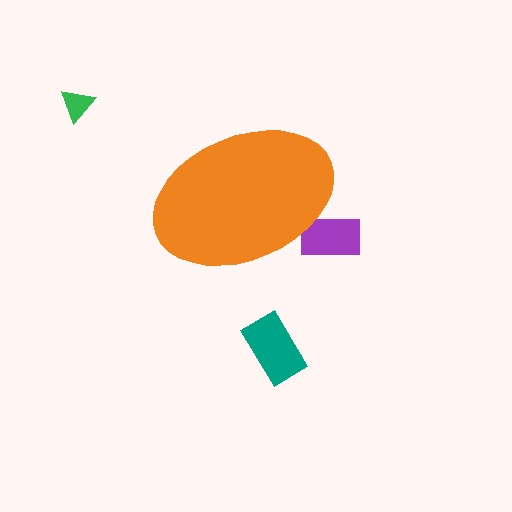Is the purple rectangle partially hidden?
Yes, the purple rectangle is partially hidden behind the orange ellipse.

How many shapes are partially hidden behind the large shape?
1 shape is partially hidden.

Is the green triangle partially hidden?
No, the green triangle is fully visible.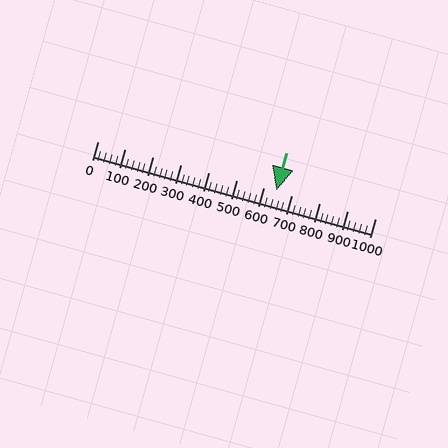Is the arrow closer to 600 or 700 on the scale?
The arrow is closer to 600.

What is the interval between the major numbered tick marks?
The major tick marks are spaced 100 units apart.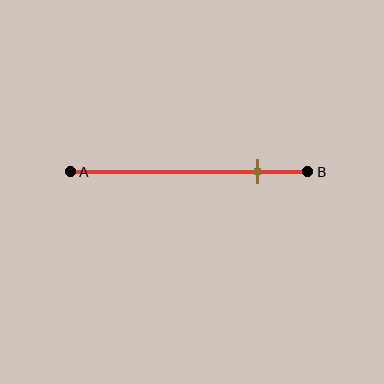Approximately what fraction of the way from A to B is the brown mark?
The brown mark is approximately 80% of the way from A to B.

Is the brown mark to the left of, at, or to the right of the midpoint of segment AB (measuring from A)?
The brown mark is to the right of the midpoint of segment AB.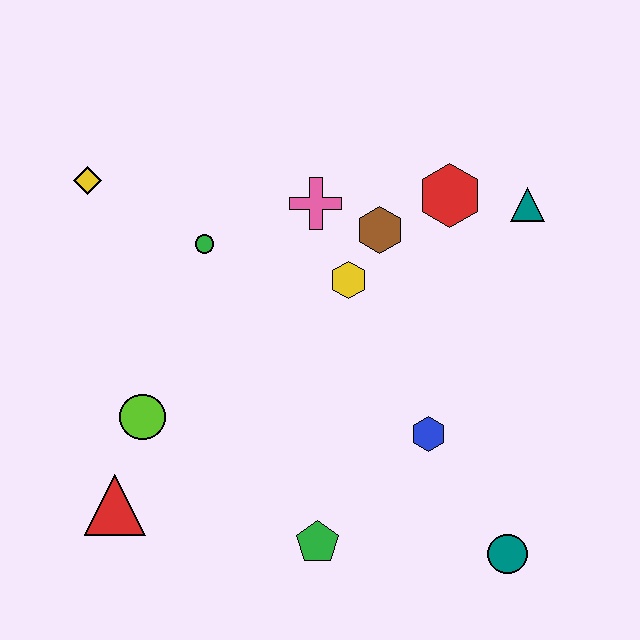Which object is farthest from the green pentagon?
The yellow diamond is farthest from the green pentagon.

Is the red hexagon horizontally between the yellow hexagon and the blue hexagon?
No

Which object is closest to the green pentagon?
The blue hexagon is closest to the green pentagon.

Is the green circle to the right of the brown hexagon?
No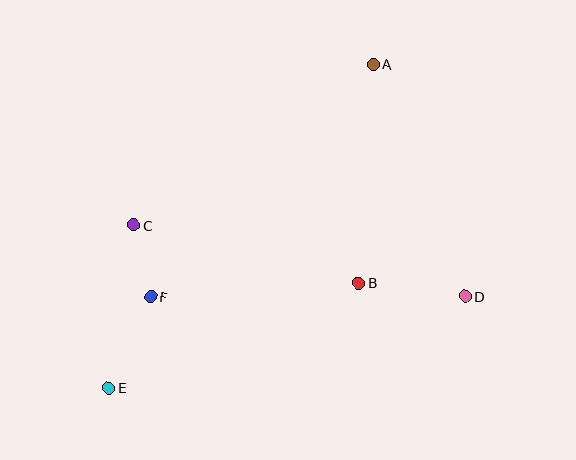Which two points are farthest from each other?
Points A and E are farthest from each other.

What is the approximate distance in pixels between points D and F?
The distance between D and F is approximately 314 pixels.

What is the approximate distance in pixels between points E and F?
The distance between E and F is approximately 100 pixels.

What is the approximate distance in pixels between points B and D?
The distance between B and D is approximately 107 pixels.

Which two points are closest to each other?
Points C and F are closest to each other.